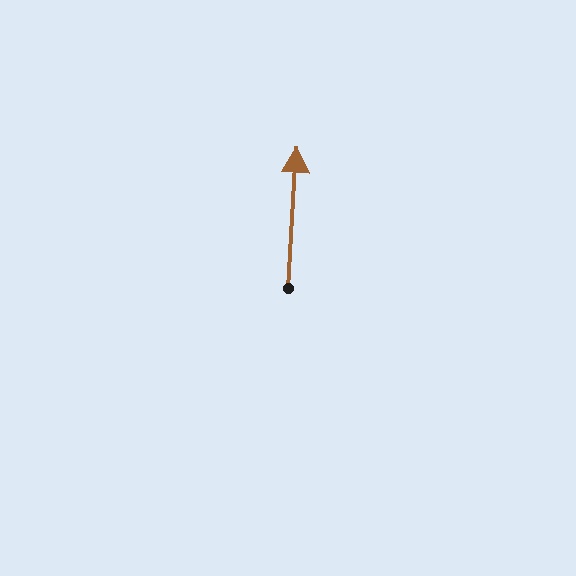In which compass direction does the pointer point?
North.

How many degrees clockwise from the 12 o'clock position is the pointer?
Approximately 4 degrees.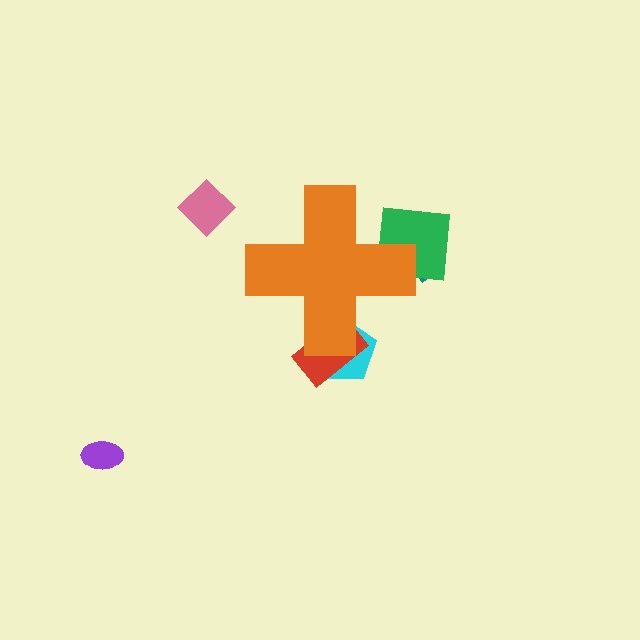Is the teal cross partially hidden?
Yes, the teal cross is partially hidden behind the orange cross.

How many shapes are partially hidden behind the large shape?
4 shapes are partially hidden.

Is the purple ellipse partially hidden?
No, the purple ellipse is fully visible.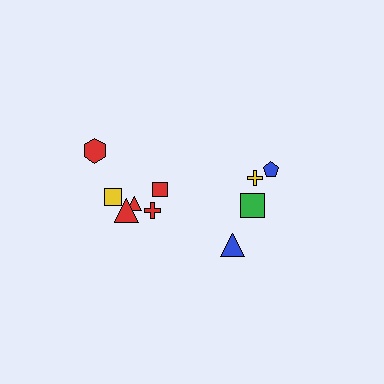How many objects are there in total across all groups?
There are 10 objects.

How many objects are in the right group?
There are 4 objects.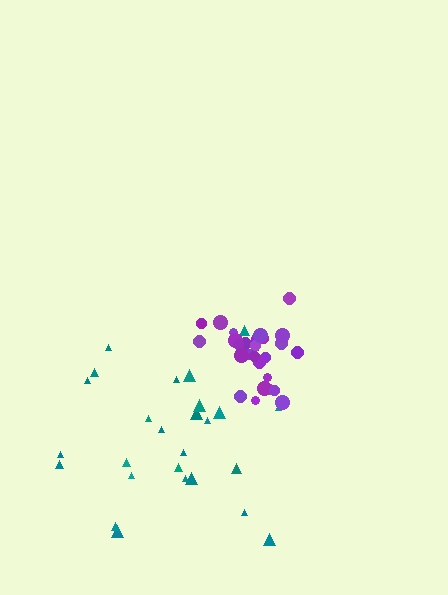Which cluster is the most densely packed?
Purple.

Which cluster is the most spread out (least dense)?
Teal.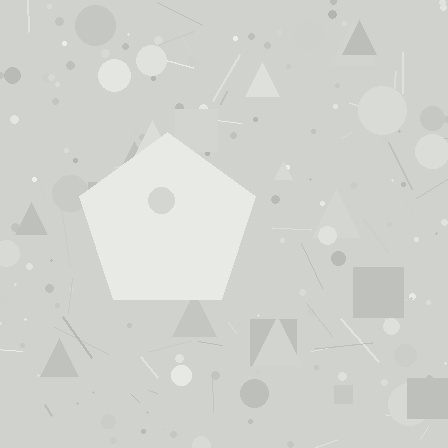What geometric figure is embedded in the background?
A pentagon is embedded in the background.